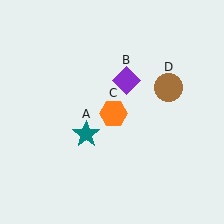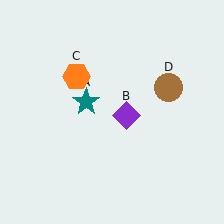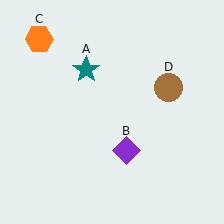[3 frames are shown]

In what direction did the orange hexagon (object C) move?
The orange hexagon (object C) moved up and to the left.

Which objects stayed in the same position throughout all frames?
Brown circle (object D) remained stationary.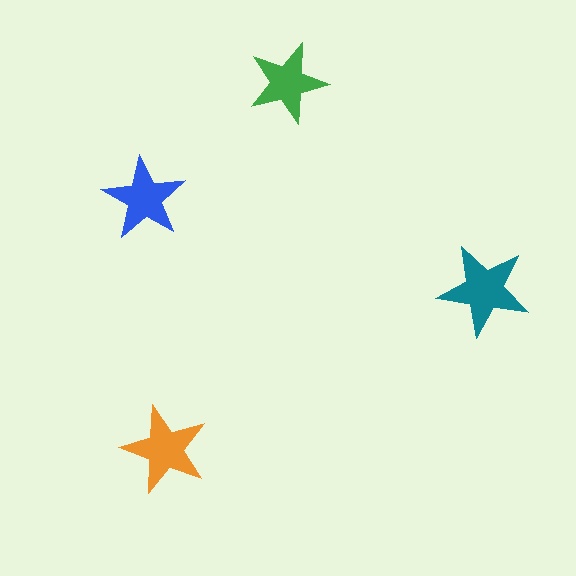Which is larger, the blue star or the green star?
The blue one.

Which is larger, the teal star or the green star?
The teal one.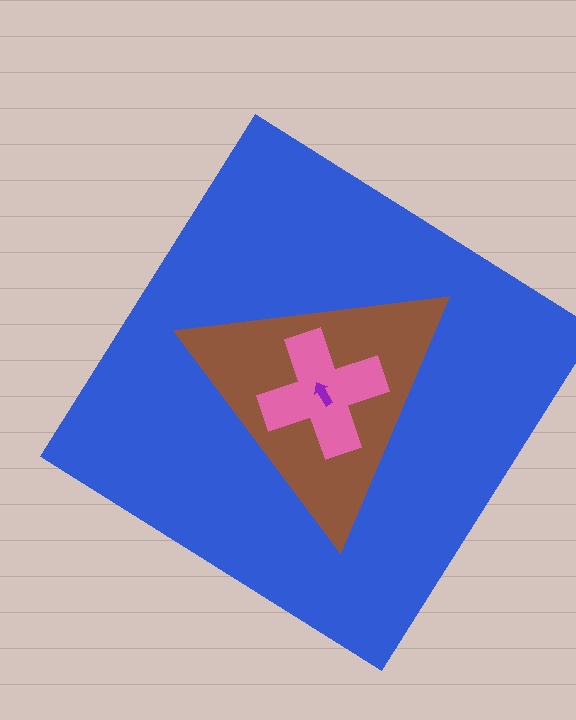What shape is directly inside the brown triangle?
The pink cross.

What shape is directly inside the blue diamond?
The brown triangle.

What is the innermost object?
The purple arrow.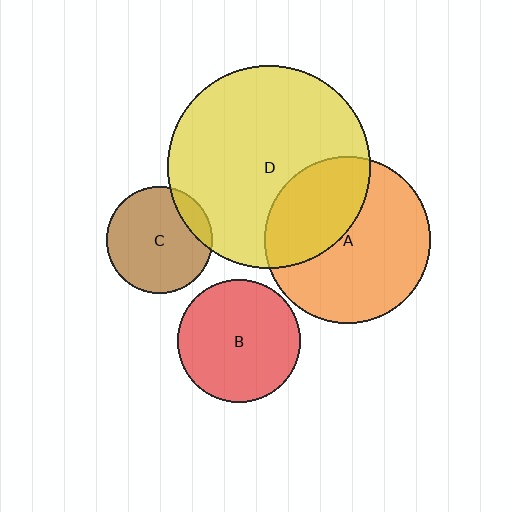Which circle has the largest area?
Circle D (yellow).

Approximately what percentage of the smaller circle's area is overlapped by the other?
Approximately 15%.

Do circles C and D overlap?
Yes.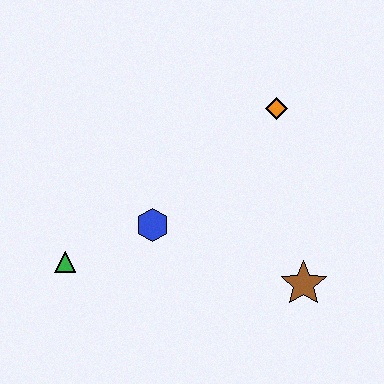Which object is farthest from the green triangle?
The orange diamond is farthest from the green triangle.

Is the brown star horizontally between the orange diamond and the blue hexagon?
No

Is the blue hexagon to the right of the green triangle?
Yes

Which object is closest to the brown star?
The blue hexagon is closest to the brown star.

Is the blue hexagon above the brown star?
Yes